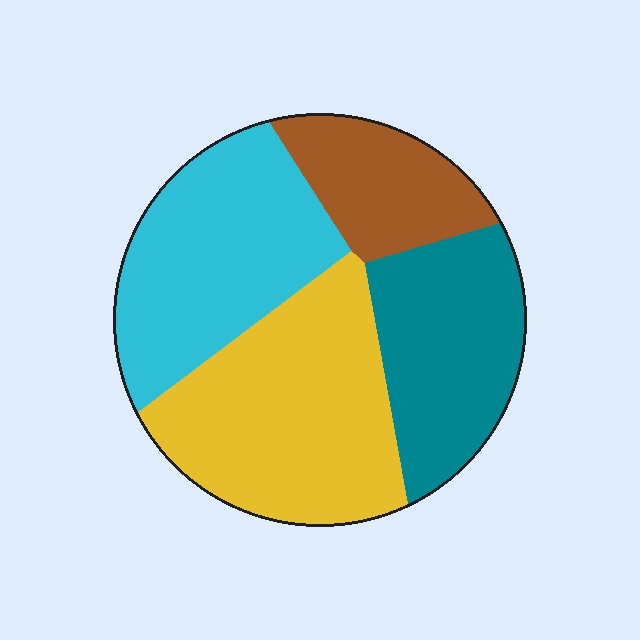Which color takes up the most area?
Yellow, at roughly 35%.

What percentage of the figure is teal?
Teal takes up about one quarter (1/4) of the figure.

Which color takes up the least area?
Brown, at roughly 15%.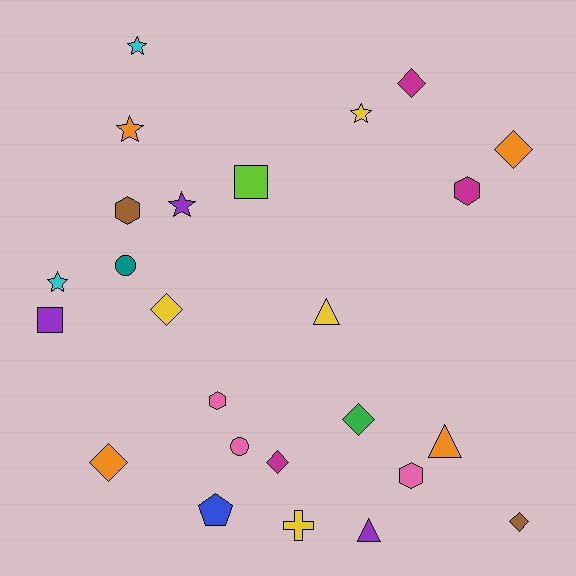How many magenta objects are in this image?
There are 3 magenta objects.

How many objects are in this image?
There are 25 objects.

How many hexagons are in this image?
There are 4 hexagons.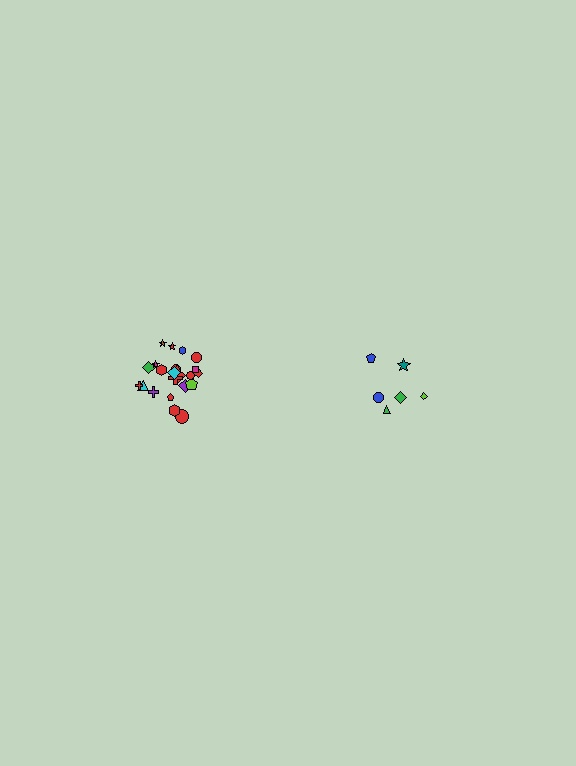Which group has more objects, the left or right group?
The left group.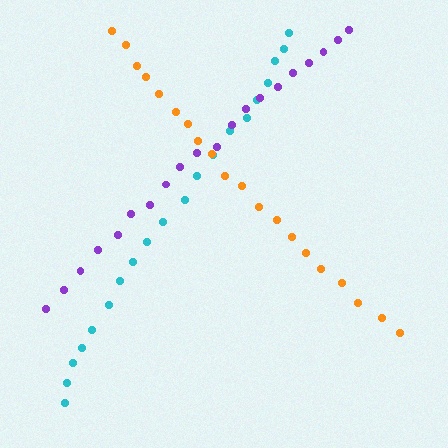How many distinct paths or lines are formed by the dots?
There are 3 distinct paths.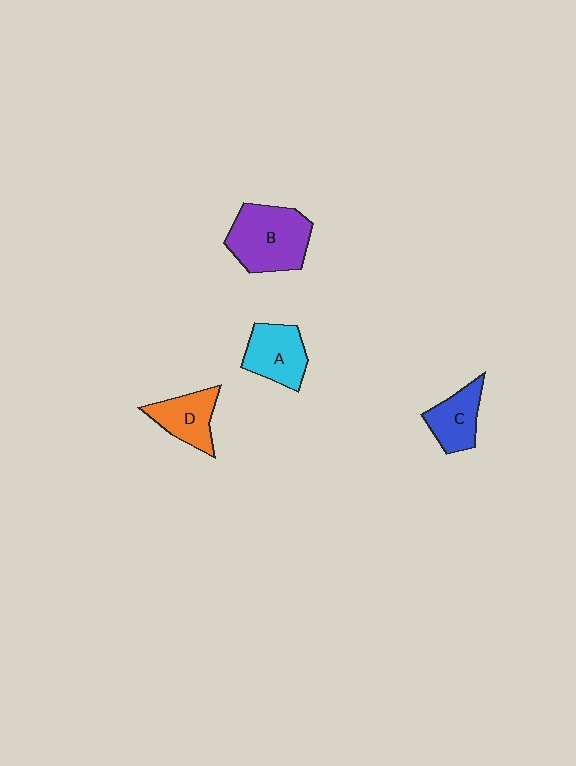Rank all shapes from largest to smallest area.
From largest to smallest: B (purple), A (cyan), D (orange), C (blue).